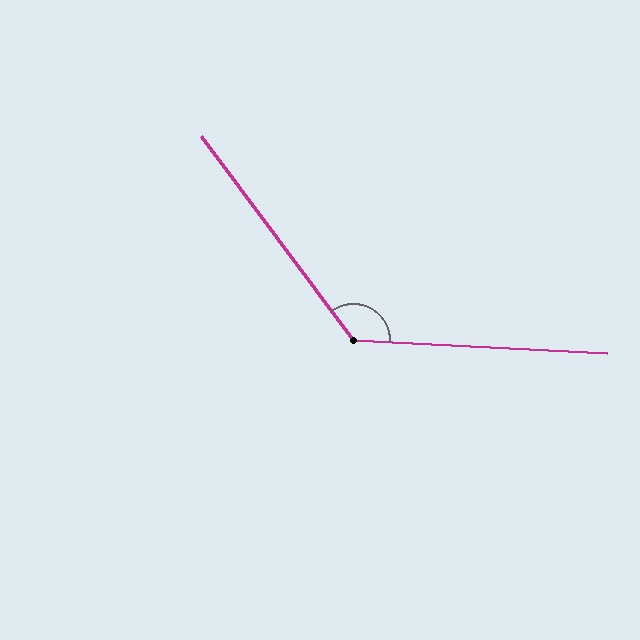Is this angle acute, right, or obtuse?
It is obtuse.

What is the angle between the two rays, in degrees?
Approximately 130 degrees.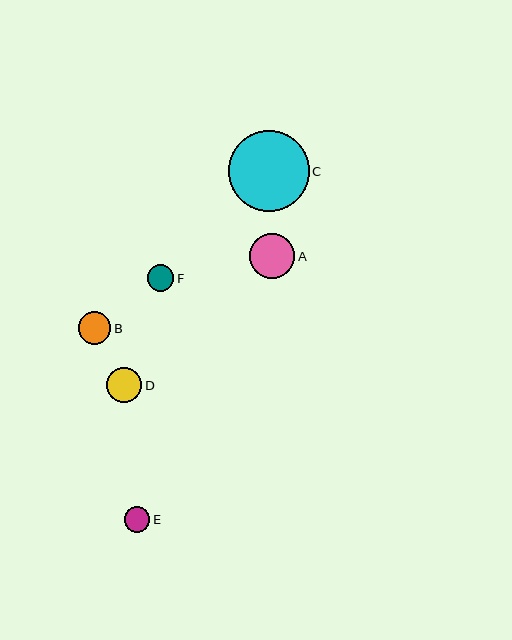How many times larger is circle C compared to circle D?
Circle C is approximately 2.3 times the size of circle D.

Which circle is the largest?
Circle C is the largest with a size of approximately 80 pixels.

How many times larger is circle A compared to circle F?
Circle A is approximately 1.7 times the size of circle F.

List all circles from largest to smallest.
From largest to smallest: C, A, D, B, F, E.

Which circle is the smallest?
Circle E is the smallest with a size of approximately 26 pixels.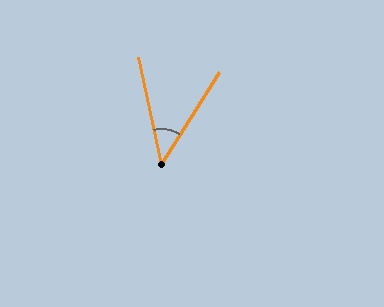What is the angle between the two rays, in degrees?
Approximately 44 degrees.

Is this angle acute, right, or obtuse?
It is acute.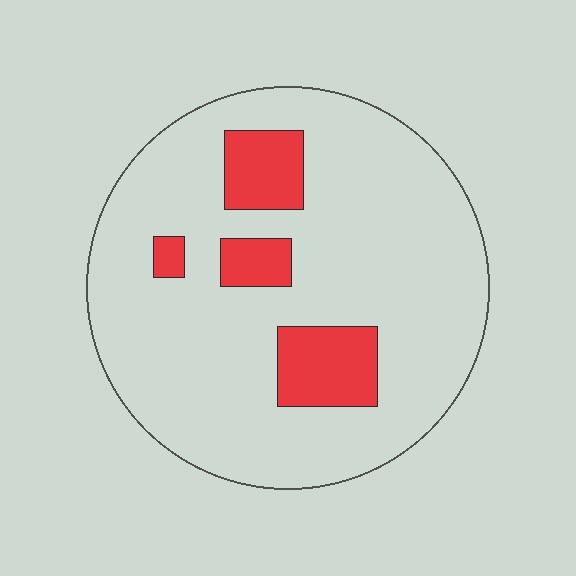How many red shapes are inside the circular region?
4.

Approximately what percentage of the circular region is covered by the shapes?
Approximately 15%.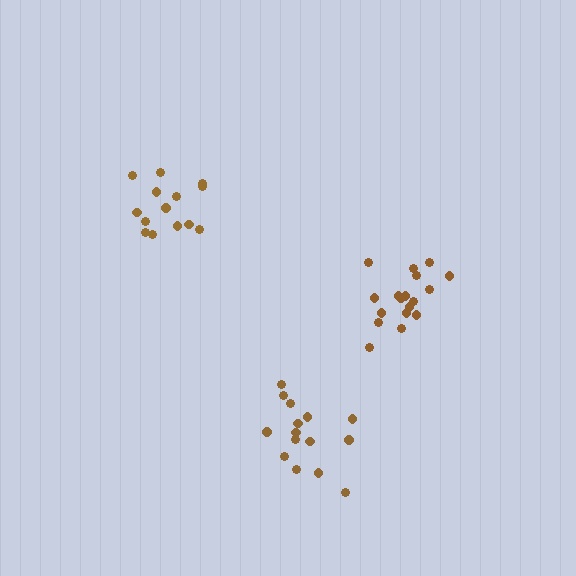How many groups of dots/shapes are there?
There are 3 groups.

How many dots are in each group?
Group 1: 18 dots, Group 2: 14 dots, Group 3: 15 dots (47 total).